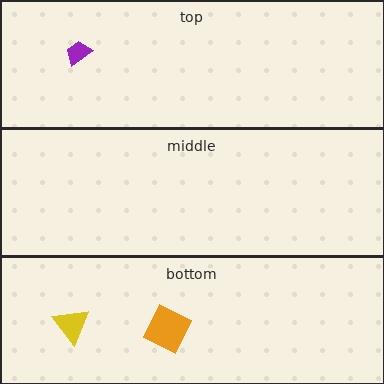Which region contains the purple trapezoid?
The top region.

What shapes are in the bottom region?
The orange square, the yellow triangle.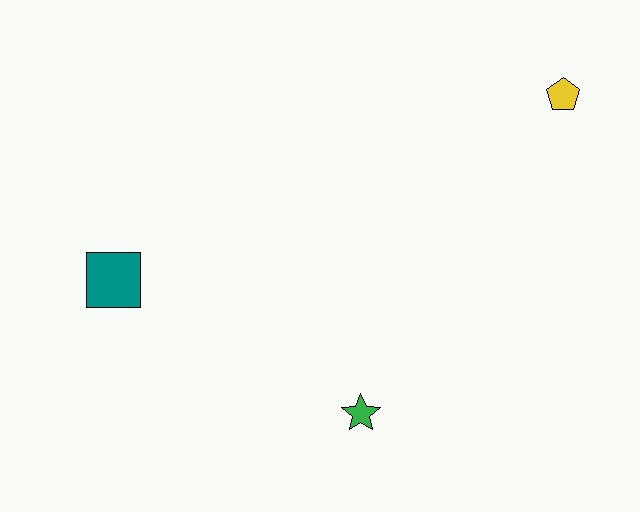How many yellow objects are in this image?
There is 1 yellow object.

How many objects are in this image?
There are 3 objects.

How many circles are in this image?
There are no circles.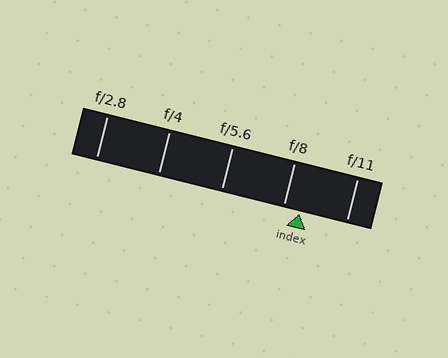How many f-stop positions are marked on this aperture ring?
There are 5 f-stop positions marked.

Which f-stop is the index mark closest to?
The index mark is closest to f/8.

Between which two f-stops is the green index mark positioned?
The index mark is between f/8 and f/11.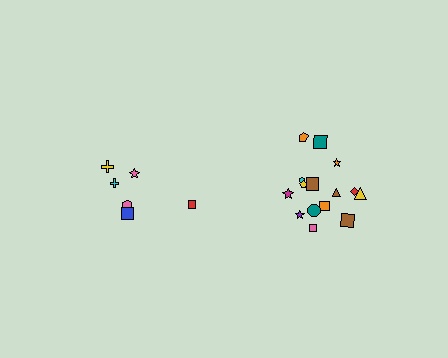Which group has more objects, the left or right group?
The right group.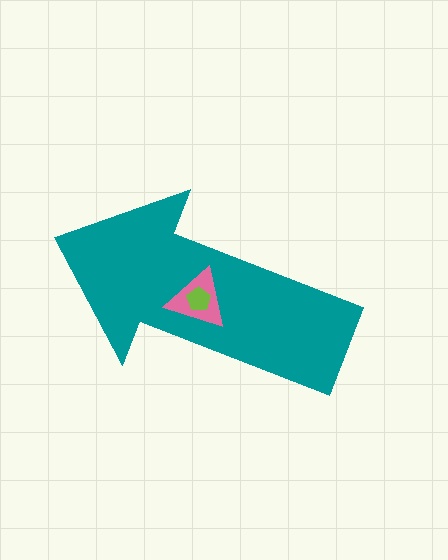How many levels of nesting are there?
3.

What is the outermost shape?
The teal arrow.